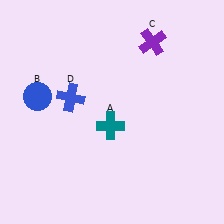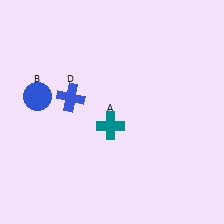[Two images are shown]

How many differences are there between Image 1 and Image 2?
There is 1 difference between the two images.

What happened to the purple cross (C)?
The purple cross (C) was removed in Image 2. It was in the top-right area of Image 1.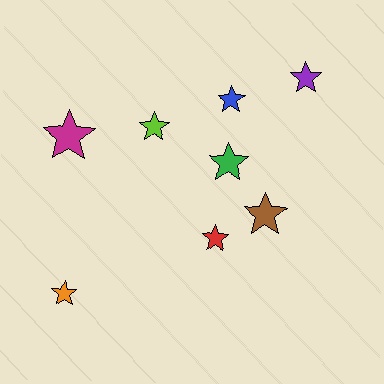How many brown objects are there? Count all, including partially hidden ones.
There is 1 brown object.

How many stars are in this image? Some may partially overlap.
There are 8 stars.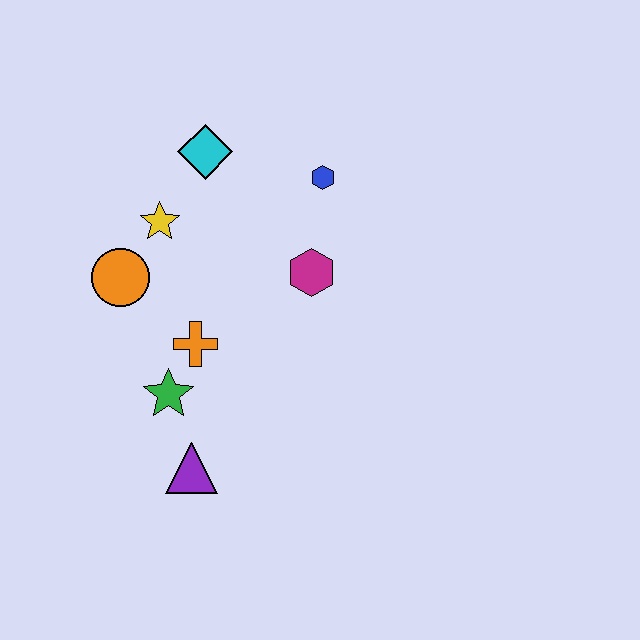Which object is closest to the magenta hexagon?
The blue hexagon is closest to the magenta hexagon.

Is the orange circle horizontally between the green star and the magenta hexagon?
No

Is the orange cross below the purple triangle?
No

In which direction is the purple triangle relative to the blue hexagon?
The purple triangle is below the blue hexagon.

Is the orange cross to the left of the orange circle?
No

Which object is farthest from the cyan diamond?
The purple triangle is farthest from the cyan diamond.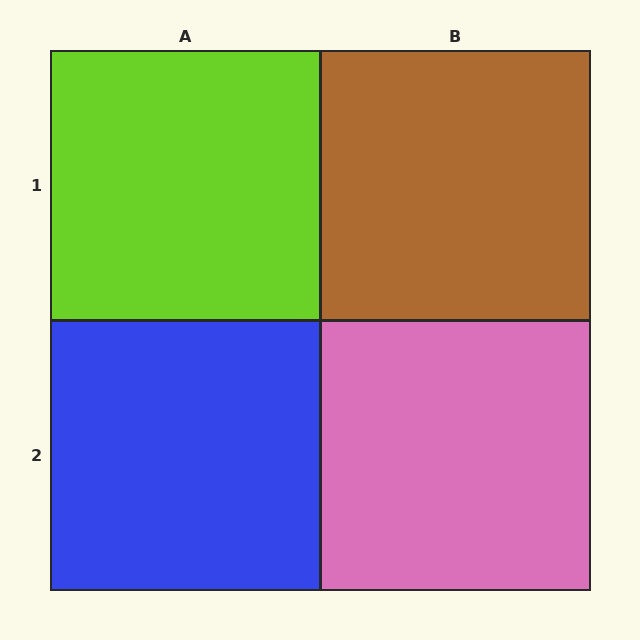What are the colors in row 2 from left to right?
Blue, pink.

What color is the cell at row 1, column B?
Brown.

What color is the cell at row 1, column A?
Lime.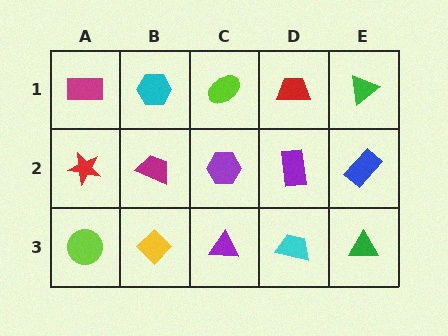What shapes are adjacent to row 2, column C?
A lime ellipse (row 1, column C), a purple triangle (row 3, column C), a magenta trapezoid (row 2, column B), a purple rectangle (row 2, column D).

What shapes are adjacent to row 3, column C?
A purple hexagon (row 2, column C), a yellow diamond (row 3, column B), a cyan trapezoid (row 3, column D).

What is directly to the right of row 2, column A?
A magenta trapezoid.